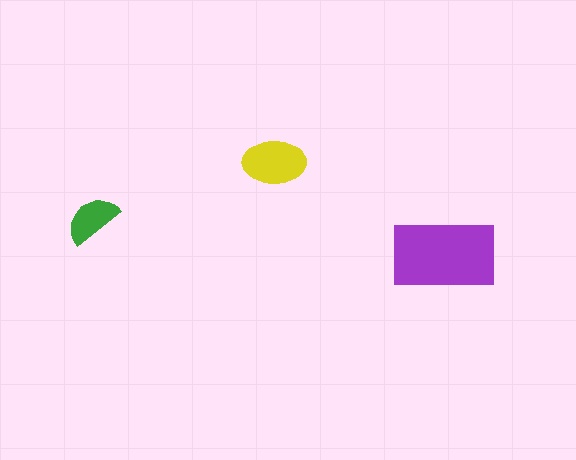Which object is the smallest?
The green semicircle.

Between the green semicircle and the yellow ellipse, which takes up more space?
The yellow ellipse.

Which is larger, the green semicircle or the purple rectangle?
The purple rectangle.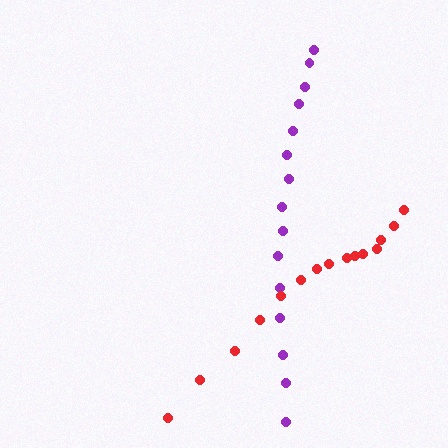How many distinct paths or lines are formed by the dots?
There are 2 distinct paths.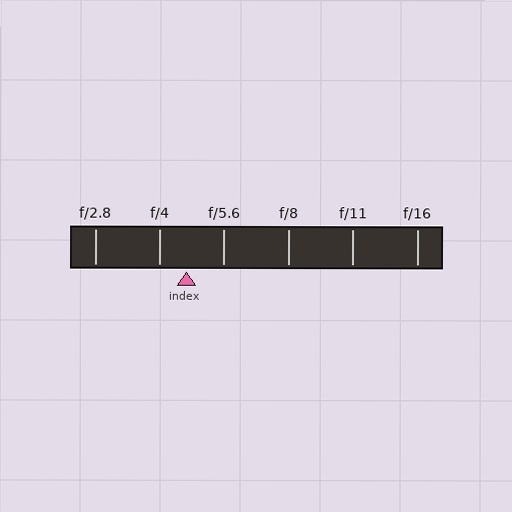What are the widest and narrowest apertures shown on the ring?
The widest aperture shown is f/2.8 and the narrowest is f/16.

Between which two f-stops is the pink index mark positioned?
The index mark is between f/4 and f/5.6.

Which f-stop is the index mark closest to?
The index mark is closest to f/4.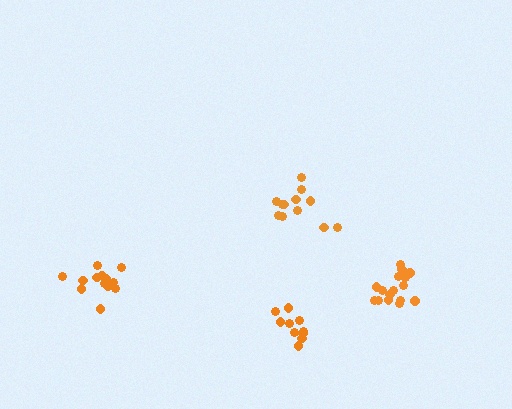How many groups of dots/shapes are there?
There are 4 groups.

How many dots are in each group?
Group 1: 10 dots, Group 2: 16 dots, Group 3: 13 dots, Group 4: 12 dots (51 total).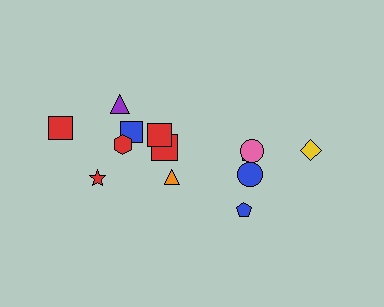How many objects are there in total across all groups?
There are 13 objects.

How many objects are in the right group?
There are 5 objects.